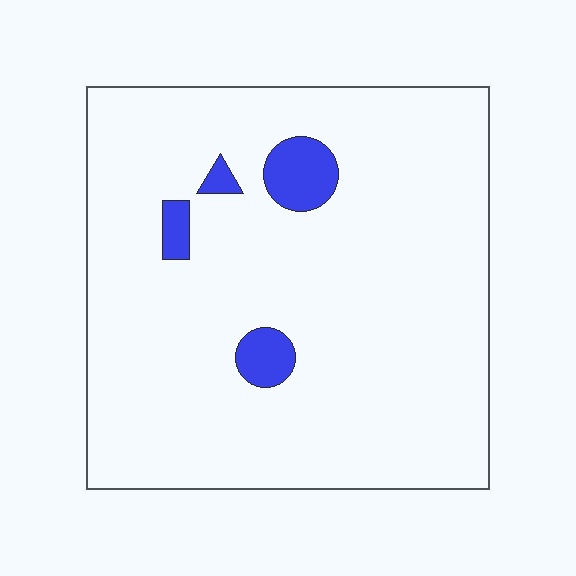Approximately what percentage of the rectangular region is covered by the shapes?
Approximately 5%.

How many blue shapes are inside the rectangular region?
4.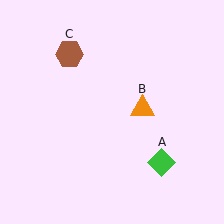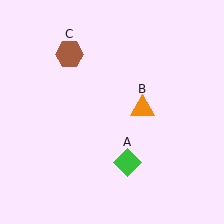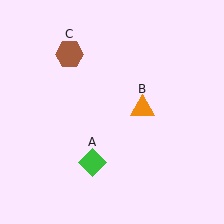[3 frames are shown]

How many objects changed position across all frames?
1 object changed position: green diamond (object A).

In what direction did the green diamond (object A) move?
The green diamond (object A) moved left.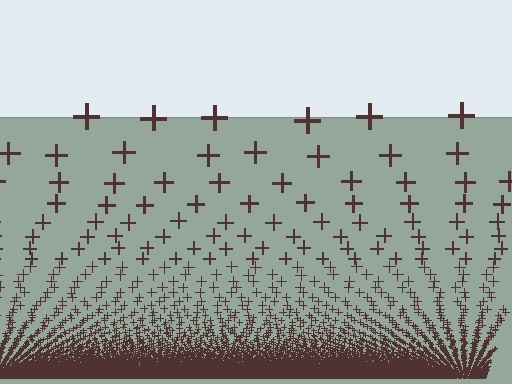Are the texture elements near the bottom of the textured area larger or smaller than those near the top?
Smaller. The gradient is inverted — elements near the bottom are smaller and denser.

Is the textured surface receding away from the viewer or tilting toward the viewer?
The surface appears to tilt toward the viewer. Texture elements get larger and sparser toward the top.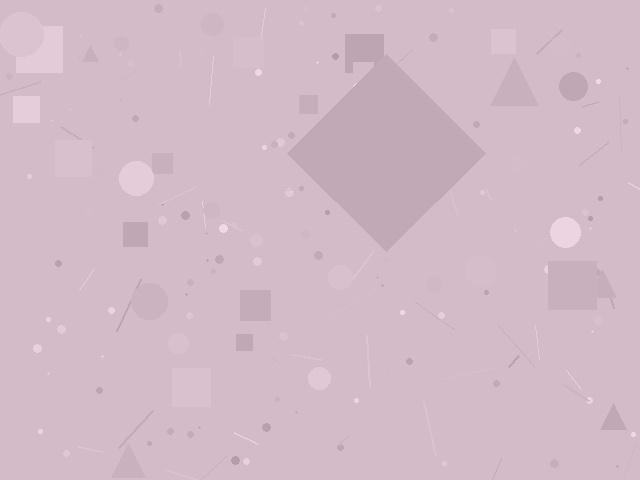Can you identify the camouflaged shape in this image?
The camouflaged shape is a diamond.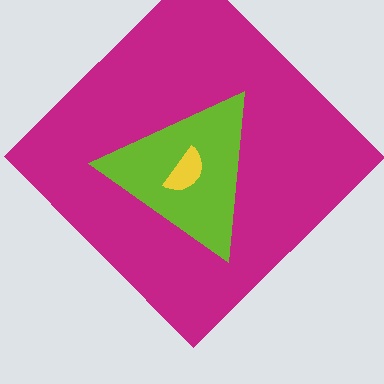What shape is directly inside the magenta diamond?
The lime triangle.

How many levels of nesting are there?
3.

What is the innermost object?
The yellow semicircle.